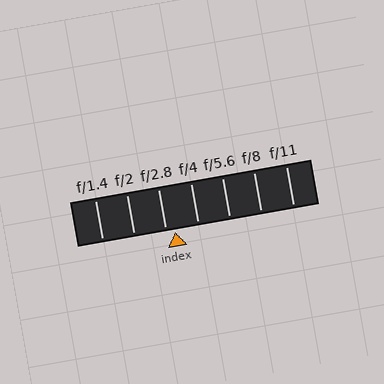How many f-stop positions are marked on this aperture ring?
There are 7 f-stop positions marked.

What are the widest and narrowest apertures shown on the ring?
The widest aperture shown is f/1.4 and the narrowest is f/11.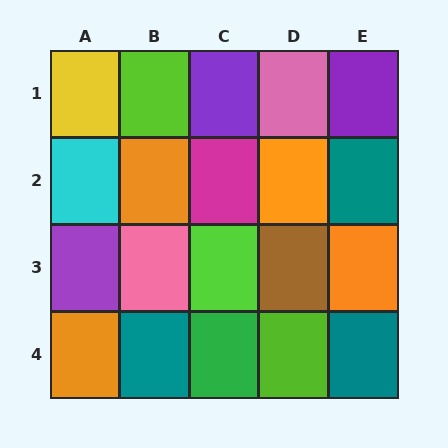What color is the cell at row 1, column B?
Lime.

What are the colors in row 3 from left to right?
Purple, pink, lime, brown, orange.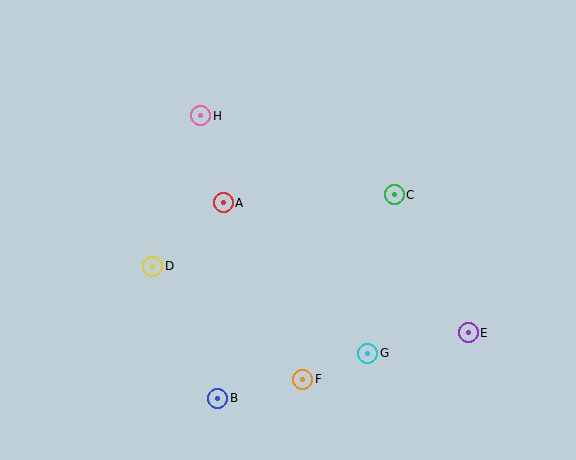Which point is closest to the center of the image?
Point A at (223, 203) is closest to the center.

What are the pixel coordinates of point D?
Point D is at (153, 266).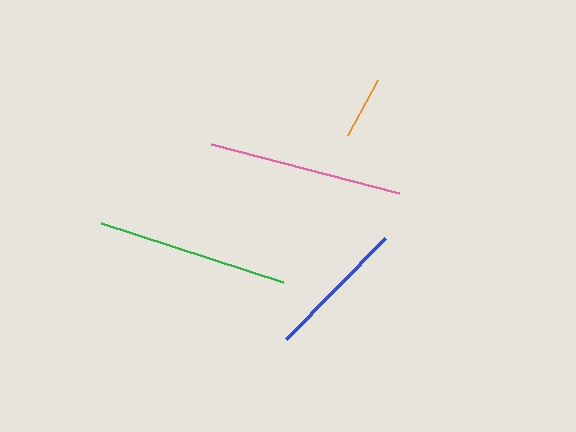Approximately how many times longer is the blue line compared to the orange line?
The blue line is approximately 2.3 times the length of the orange line.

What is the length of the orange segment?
The orange segment is approximately 63 pixels long.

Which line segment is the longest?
The pink line is the longest at approximately 194 pixels.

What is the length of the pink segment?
The pink segment is approximately 194 pixels long.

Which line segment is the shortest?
The orange line is the shortest at approximately 63 pixels.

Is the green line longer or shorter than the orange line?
The green line is longer than the orange line.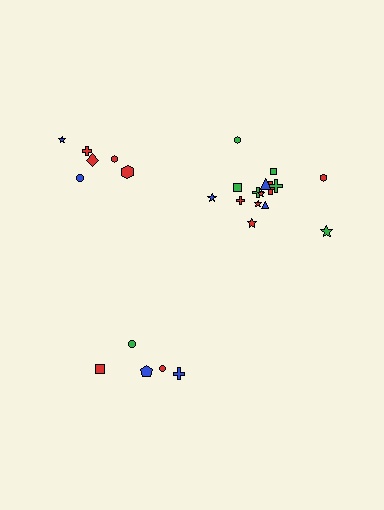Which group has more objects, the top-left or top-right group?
The top-right group.